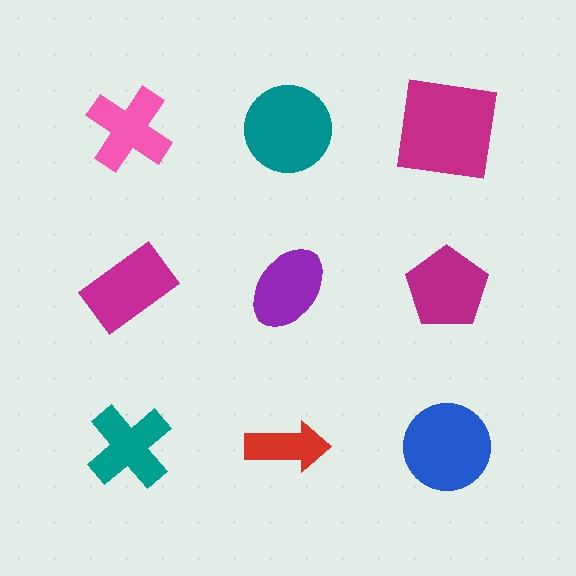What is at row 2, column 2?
A purple ellipse.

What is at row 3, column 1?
A teal cross.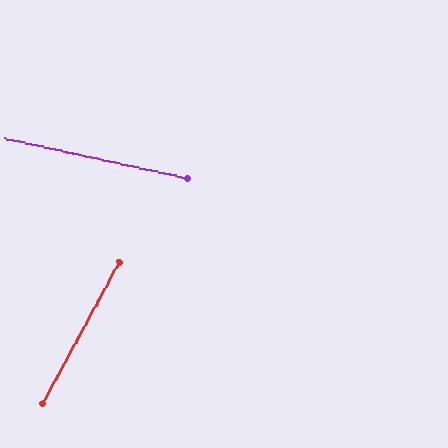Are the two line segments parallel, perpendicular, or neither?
Neither parallel nor perpendicular — they differ by about 74°.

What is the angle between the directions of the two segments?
Approximately 74 degrees.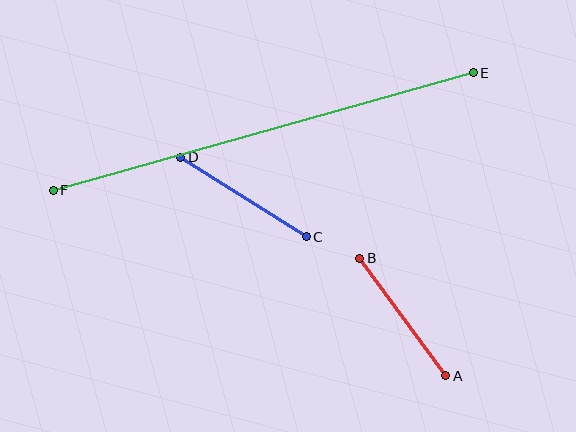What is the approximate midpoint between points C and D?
The midpoint is at approximately (243, 197) pixels.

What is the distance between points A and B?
The distance is approximately 146 pixels.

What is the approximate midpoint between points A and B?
The midpoint is at approximately (403, 317) pixels.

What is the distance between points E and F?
The distance is approximately 436 pixels.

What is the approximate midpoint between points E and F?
The midpoint is at approximately (263, 131) pixels.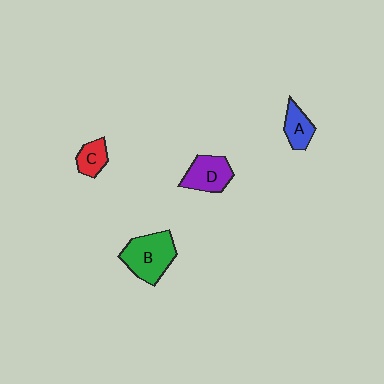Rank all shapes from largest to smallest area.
From largest to smallest: B (green), D (purple), A (blue), C (red).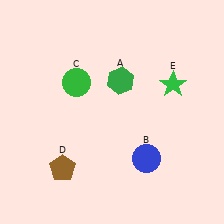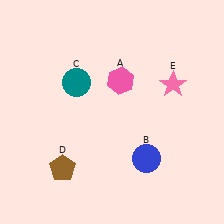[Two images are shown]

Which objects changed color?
A changed from green to pink. C changed from green to teal. E changed from green to pink.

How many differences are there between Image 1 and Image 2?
There are 3 differences between the two images.